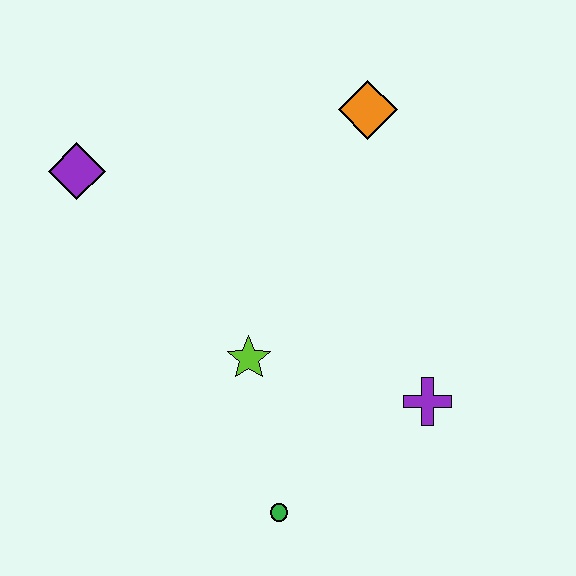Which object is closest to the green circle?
The lime star is closest to the green circle.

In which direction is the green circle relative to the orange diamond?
The green circle is below the orange diamond.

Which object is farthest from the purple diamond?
The purple cross is farthest from the purple diamond.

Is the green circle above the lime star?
No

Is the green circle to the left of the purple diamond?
No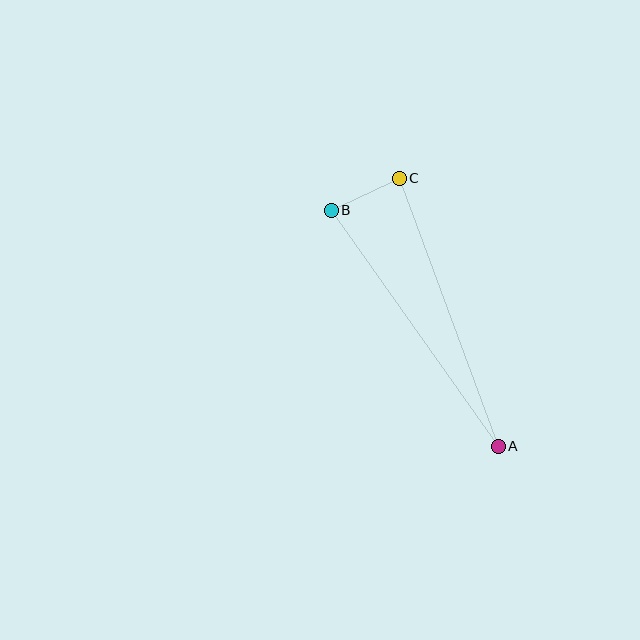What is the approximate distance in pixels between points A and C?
The distance between A and C is approximately 286 pixels.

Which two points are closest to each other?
Points B and C are closest to each other.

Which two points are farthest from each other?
Points A and B are farthest from each other.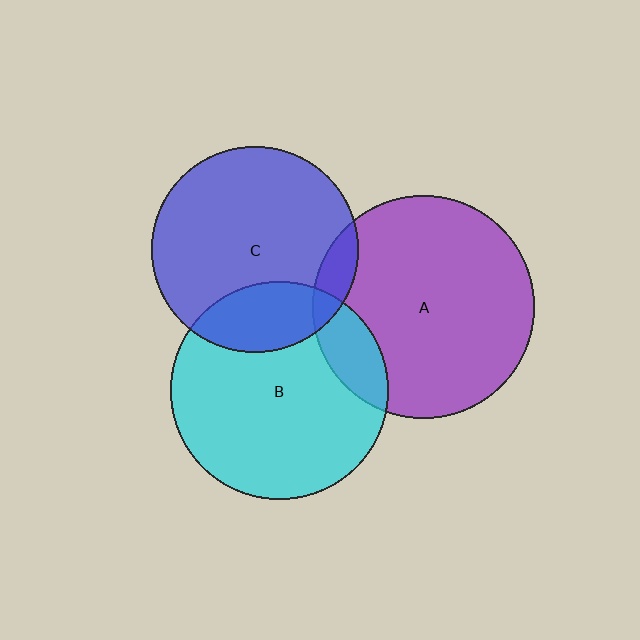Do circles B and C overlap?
Yes.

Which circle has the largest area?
Circle A (purple).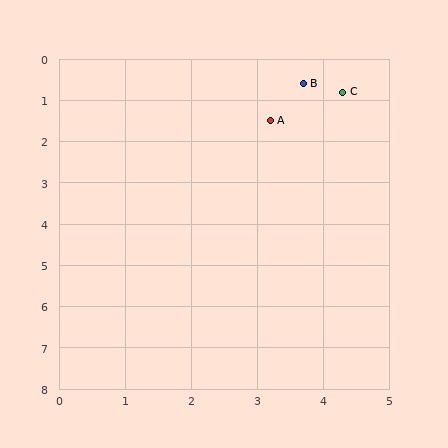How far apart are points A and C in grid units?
Points A and C are about 1.3 grid units apart.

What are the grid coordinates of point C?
Point C is at approximately (4.3, 0.8).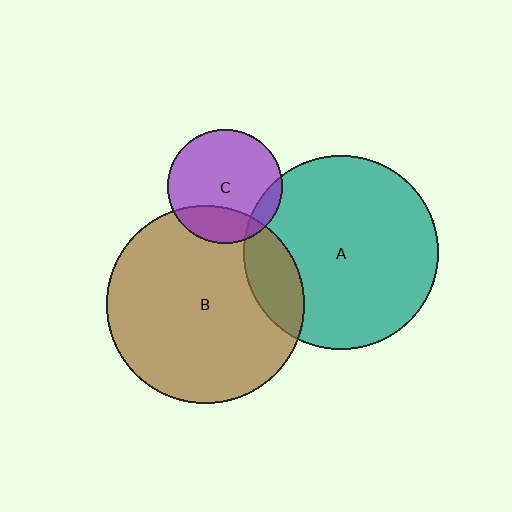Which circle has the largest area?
Circle B (brown).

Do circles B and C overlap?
Yes.